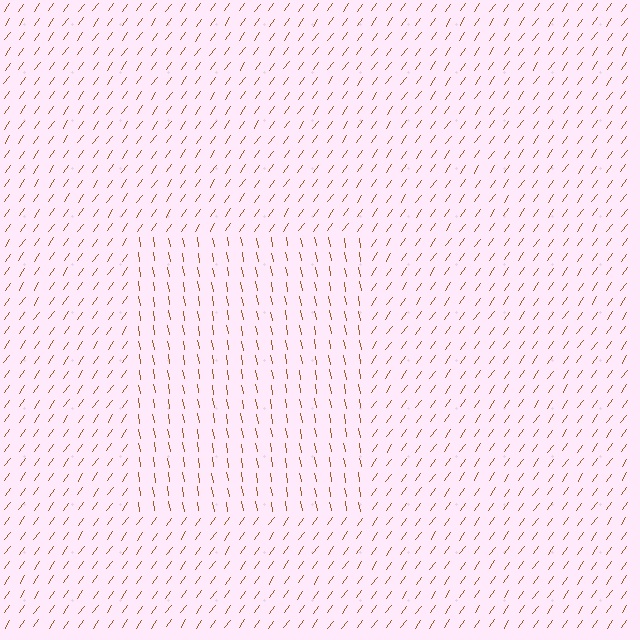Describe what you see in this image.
The image is filled with small brown line segments. A rectangle region in the image has lines oriented differently from the surrounding lines, creating a visible texture boundary.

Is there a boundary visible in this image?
Yes, there is a texture boundary formed by a change in line orientation.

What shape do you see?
I see a rectangle.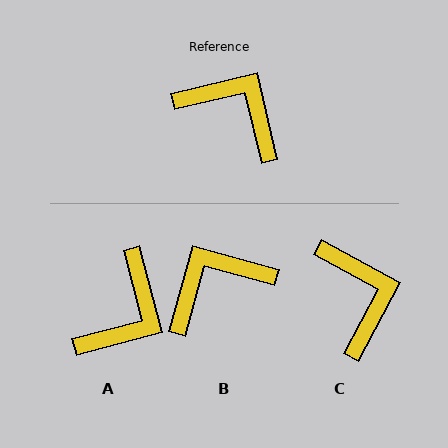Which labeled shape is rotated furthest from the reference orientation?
A, about 88 degrees away.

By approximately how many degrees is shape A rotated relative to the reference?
Approximately 88 degrees clockwise.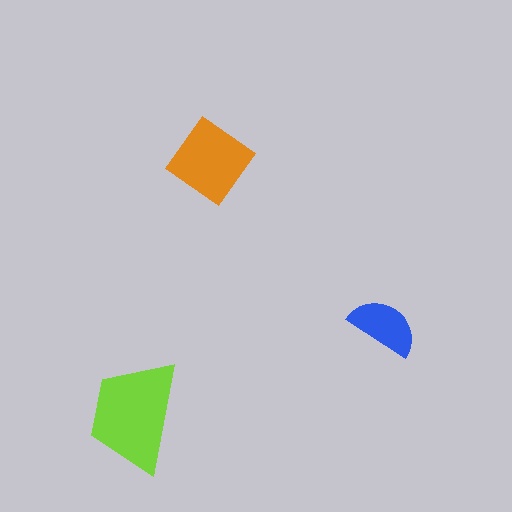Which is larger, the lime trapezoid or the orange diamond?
The lime trapezoid.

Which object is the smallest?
The blue semicircle.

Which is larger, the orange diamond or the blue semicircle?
The orange diamond.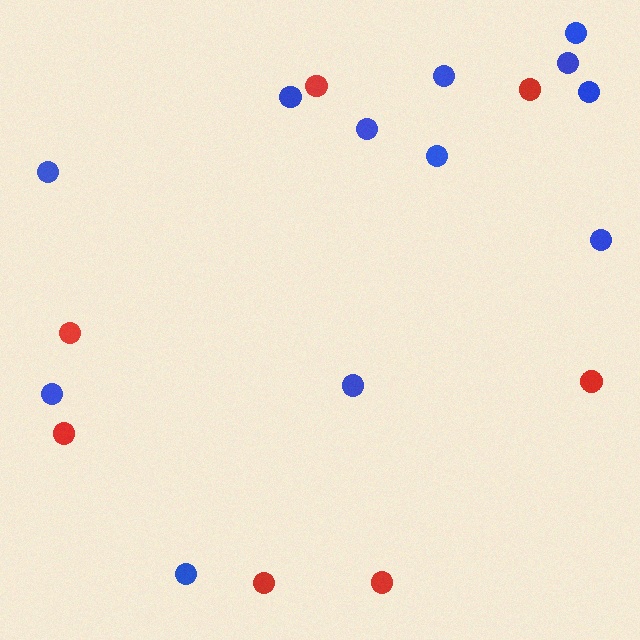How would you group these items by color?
There are 2 groups: one group of red circles (7) and one group of blue circles (12).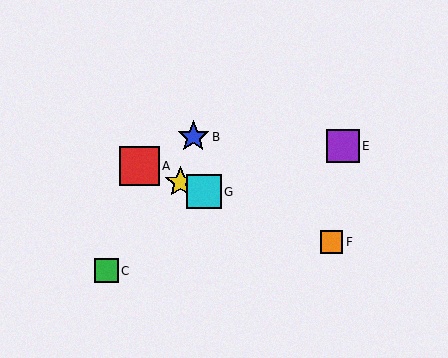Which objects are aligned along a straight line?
Objects A, D, F, G are aligned along a straight line.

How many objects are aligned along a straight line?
4 objects (A, D, F, G) are aligned along a straight line.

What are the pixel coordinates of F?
Object F is at (331, 242).